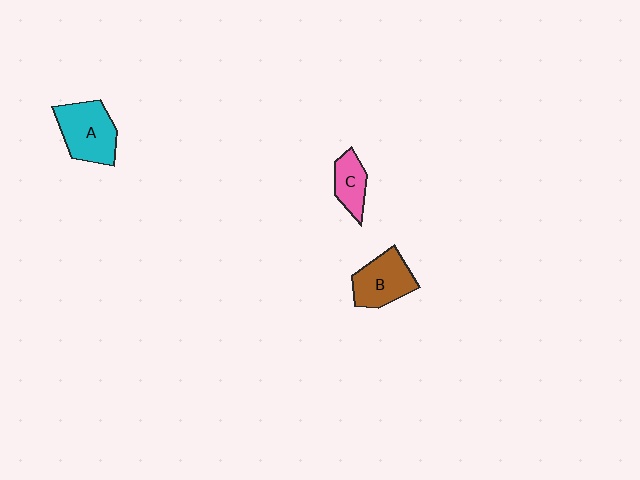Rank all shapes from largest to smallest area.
From largest to smallest: A (cyan), B (brown), C (pink).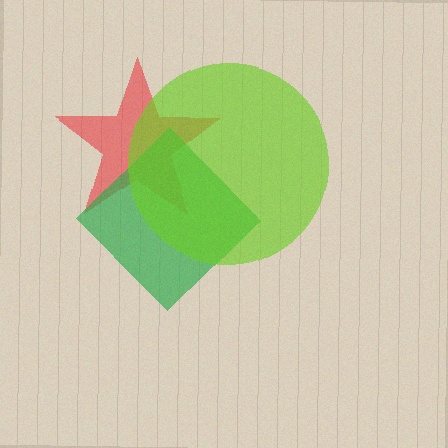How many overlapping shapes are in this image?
There are 3 overlapping shapes in the image.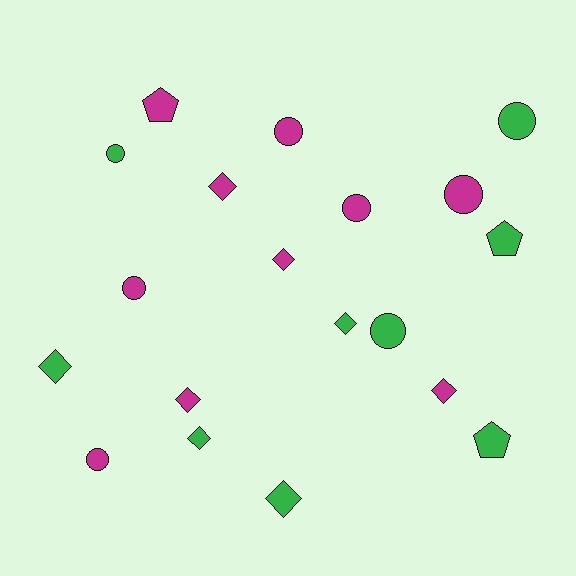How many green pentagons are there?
There are 2 green pentagons.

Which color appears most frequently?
Magenta, with 10 objects.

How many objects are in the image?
There are 19 objects.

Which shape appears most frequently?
Diamond, with 8 objects.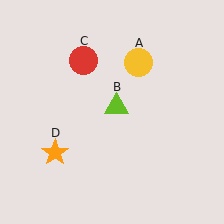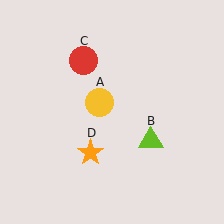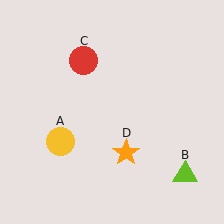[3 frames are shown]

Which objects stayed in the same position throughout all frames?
Red circle (object C) remained stationary.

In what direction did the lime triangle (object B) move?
The lime triangle (object B) moved down and to the right.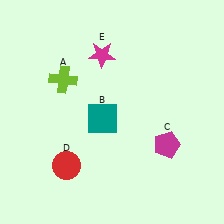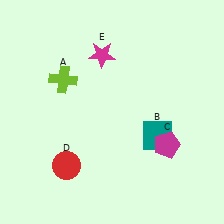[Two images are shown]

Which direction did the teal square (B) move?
The teal square (B) moved right.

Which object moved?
The teal square (B) moved right.